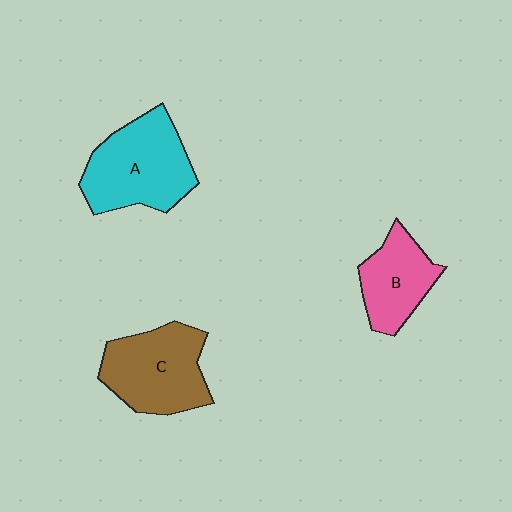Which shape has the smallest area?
Shape B (pink).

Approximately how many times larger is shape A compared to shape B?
Approximately 1.5 times.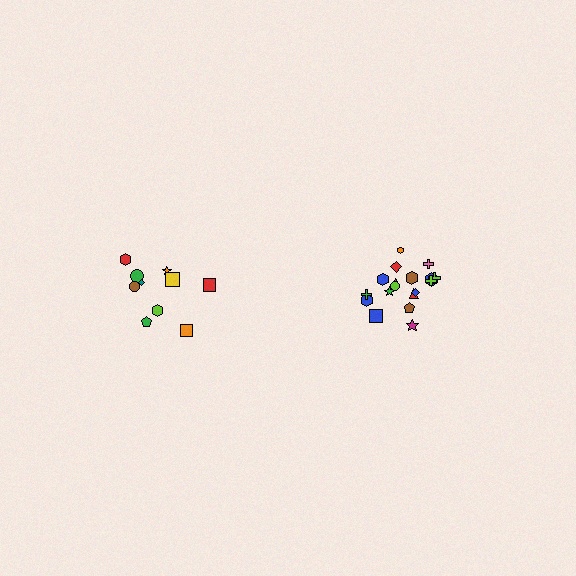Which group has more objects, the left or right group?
The right group.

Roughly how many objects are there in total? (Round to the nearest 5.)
Roughly 30 objects in total.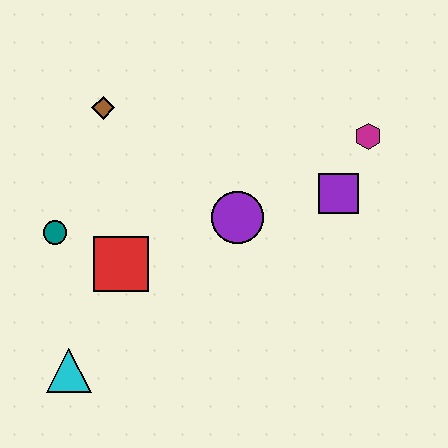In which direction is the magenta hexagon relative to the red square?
The magenta hexagon is to the right of the red square.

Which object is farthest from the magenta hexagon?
The cyan triangle is farthest from the magenta hexagon.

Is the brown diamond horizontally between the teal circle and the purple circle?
Yes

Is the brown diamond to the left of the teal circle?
No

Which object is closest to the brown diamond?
The teal circle is closest to the brown diamond.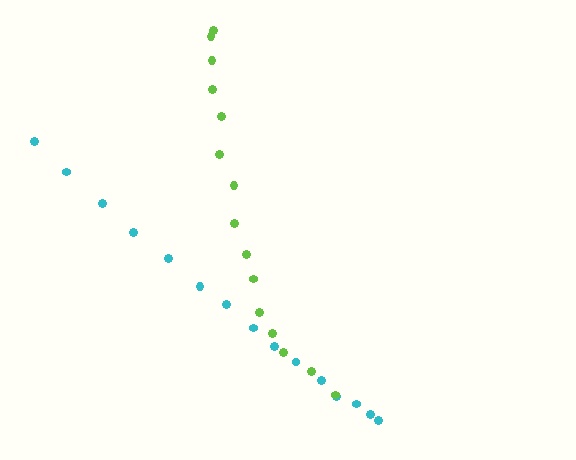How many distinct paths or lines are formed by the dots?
There are 2 distinct paths.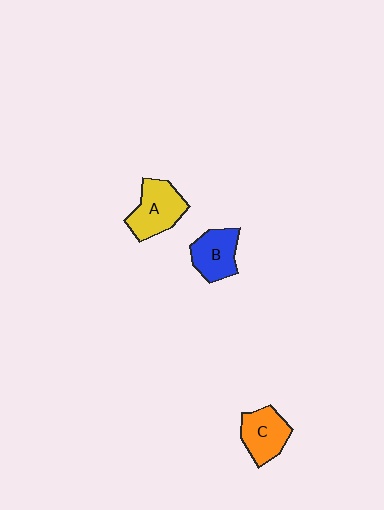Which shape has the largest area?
Shape A (yellow).